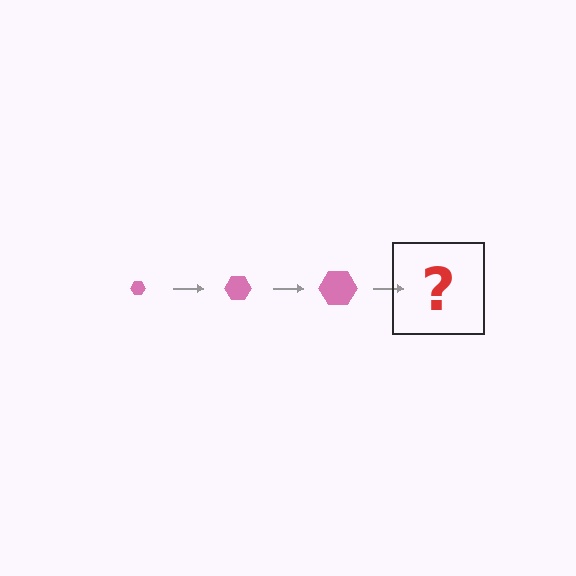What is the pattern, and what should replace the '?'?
The pattern is that the hexagon gets progressively larger each step. The '?' should be a pink hexagon, larger than the previous one.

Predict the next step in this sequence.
The next step is a pink hexagon, larger than the previous one.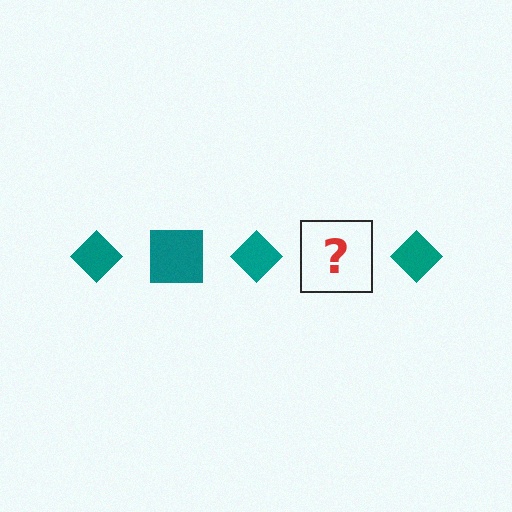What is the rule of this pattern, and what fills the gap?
The rule is that the pattern cycles through diamond, square shapes in teal. The gap should be filled with a teal square.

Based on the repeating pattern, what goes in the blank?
The blank should be a teal square.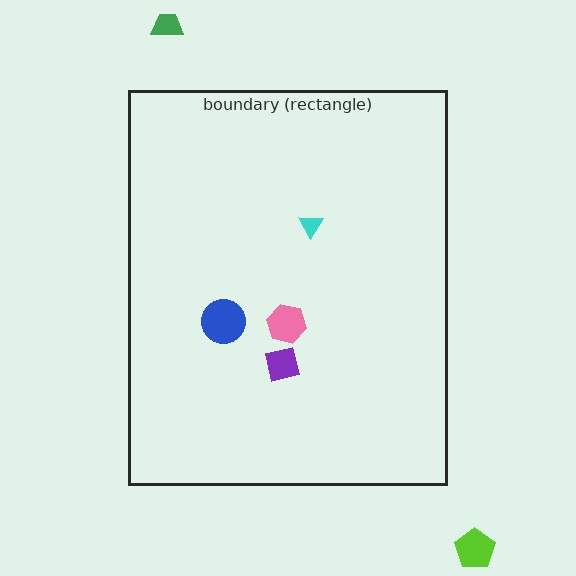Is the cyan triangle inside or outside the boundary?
Inside.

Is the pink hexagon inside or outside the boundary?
Inside.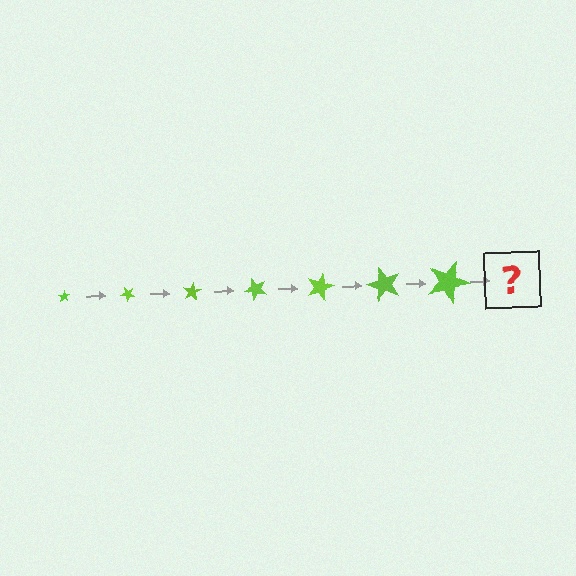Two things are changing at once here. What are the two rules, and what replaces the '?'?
The two rules are that the star grows larger each step and it rotates 40 degrees each step. The '?' should be a star, larger than the previous one and rotated 280 degrees from the start.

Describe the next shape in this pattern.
It should be a star, larger than the previous one and rotated 280 degrees from the start.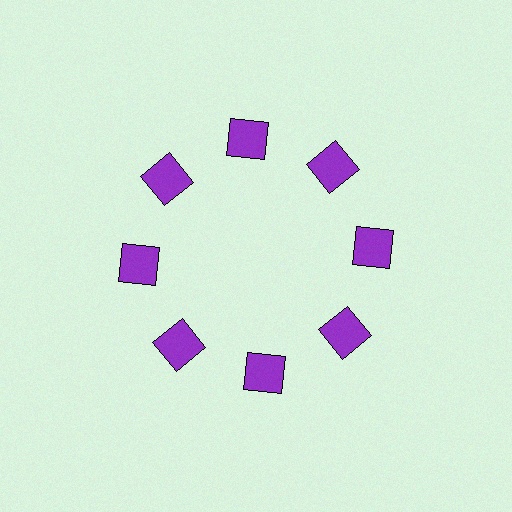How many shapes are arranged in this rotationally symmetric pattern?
There are 8 shapes, arranged in 8 groups of 1.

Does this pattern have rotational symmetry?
Yes, this pattern has 8-fold rotational symmetry. It looks the same after rotating 45 degrees around the center.